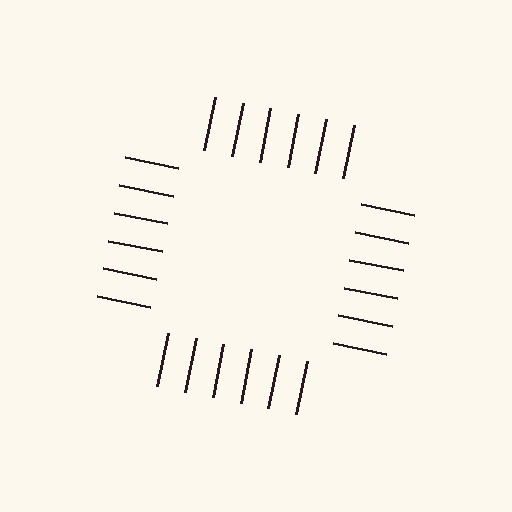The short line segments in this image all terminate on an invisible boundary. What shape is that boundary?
An illusory square — the line segments terminate on its edges but no continuous stroke is drawn.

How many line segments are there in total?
24 — 6 along each of the 4 edges.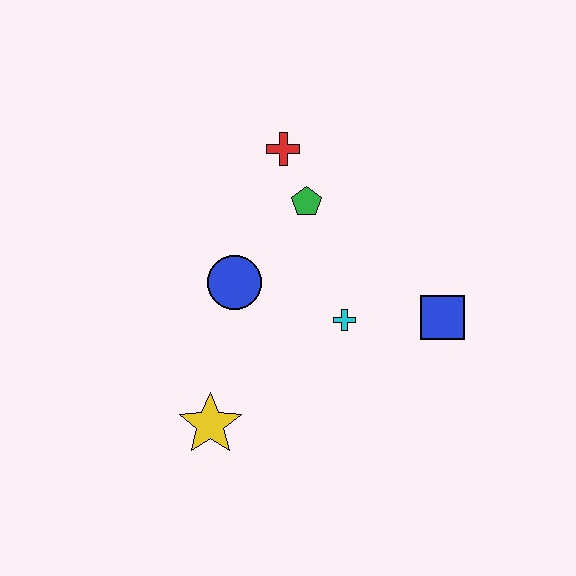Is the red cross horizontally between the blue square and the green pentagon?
No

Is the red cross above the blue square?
Yes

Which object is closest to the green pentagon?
The red cross is closest to the green pentagon.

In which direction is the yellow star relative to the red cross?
The yellow star is below the red cross.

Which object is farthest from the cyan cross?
The red cross is farthest from the cyan cross.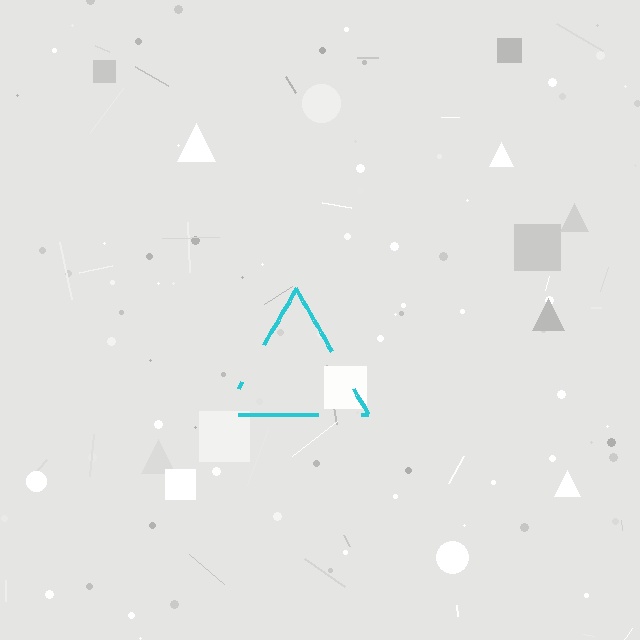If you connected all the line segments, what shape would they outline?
They would outline a triangle.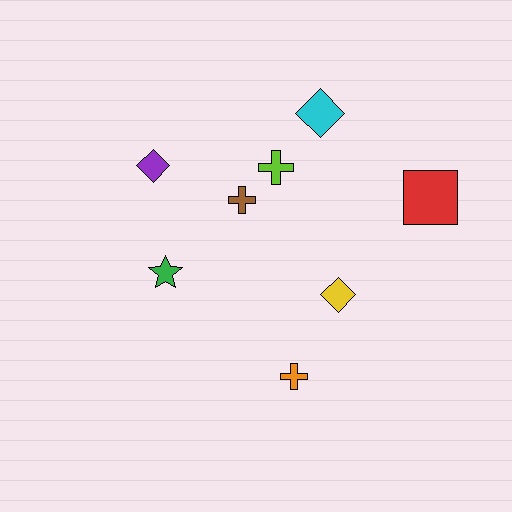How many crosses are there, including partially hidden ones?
There are 3 crosses.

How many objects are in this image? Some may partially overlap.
There are 8 objects.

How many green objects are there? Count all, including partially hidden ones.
There is 1 green object.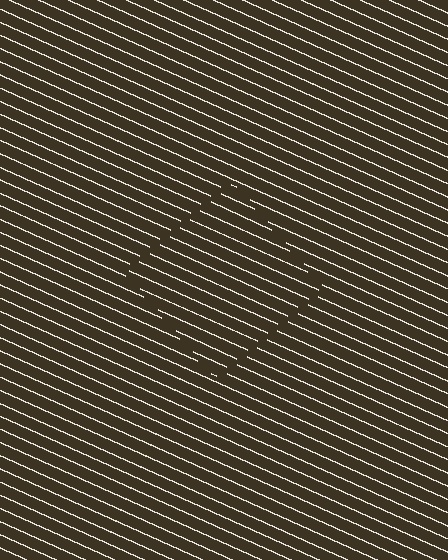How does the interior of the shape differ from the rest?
The interior of the shape contains the same grating, shifted by half a period — the contour is defined by the phase discontinuity where line-ends from the inner and outer gratings abut.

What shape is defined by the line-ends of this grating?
An illusory square. The interior of the shape contains the same grating, shifted by half a period — the contour is defined by the phase discontinuity where line-ends from the inner and outer gratings abut.